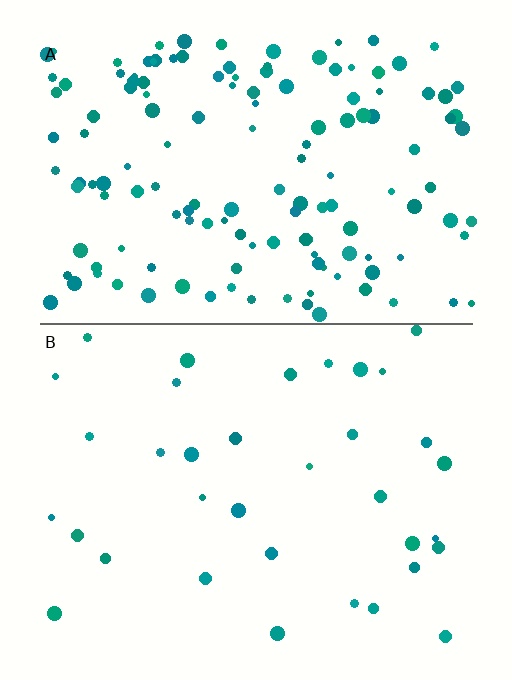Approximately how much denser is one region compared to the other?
Approximately 4.2× — region A over region B.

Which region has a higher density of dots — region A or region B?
A (the top).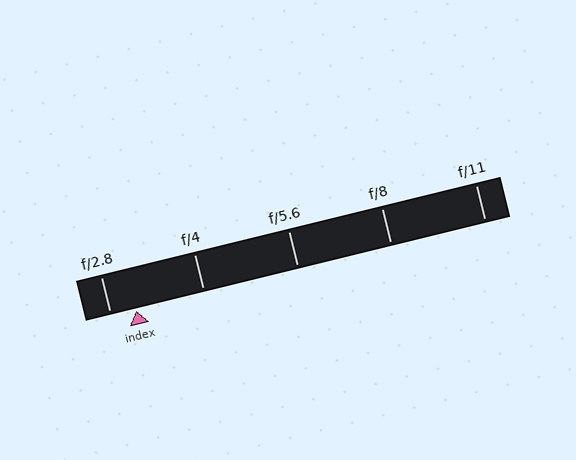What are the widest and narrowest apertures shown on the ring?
The widest aperture shown is f/2.8 and the narrowest is f/11.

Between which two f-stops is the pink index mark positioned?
The index mark is between f/2.8 and f/4.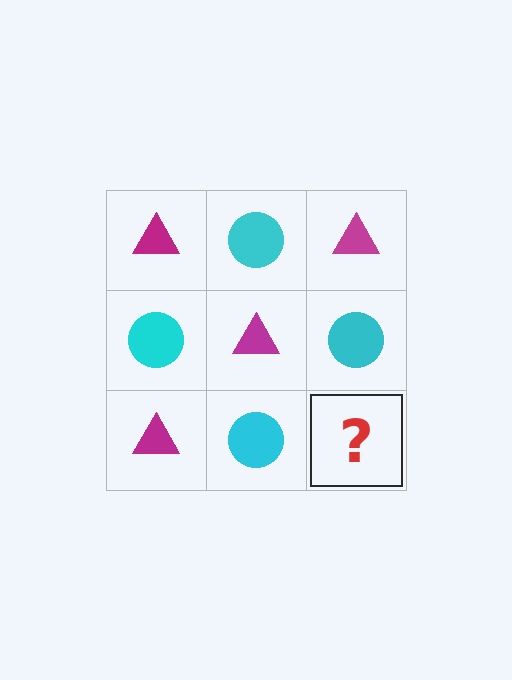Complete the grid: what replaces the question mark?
The question mark should be replaced with a magenta triangle.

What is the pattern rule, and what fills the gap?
The rule is that it alternates magenta triangle and cyan circle in a checkerboard pattern. The gap should be filled with a magenta triangle.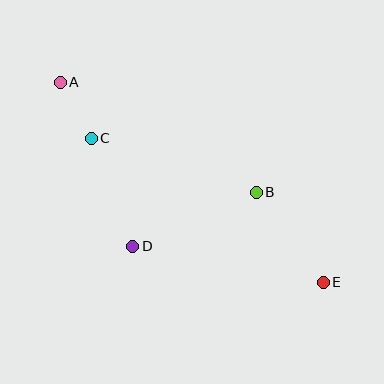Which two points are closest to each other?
Points A and C are closest to each other.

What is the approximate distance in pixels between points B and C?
The distance between B and C is approximately 174 pixels.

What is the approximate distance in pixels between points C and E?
The distance between C and E is approximately 273 pixels.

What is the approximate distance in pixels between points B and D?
The distance between B and D is approximately 135 pixels.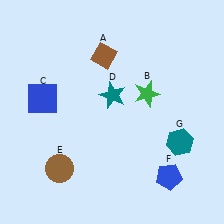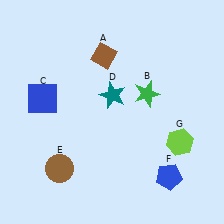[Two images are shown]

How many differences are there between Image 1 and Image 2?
There is 1 difference between the two images.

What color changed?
The hexagon (G) changed from teal in Image 1 to lime in Image 2.